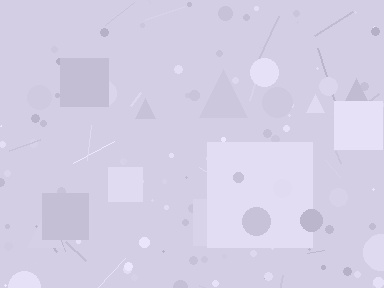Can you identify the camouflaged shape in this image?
The camouflaged shape is a square.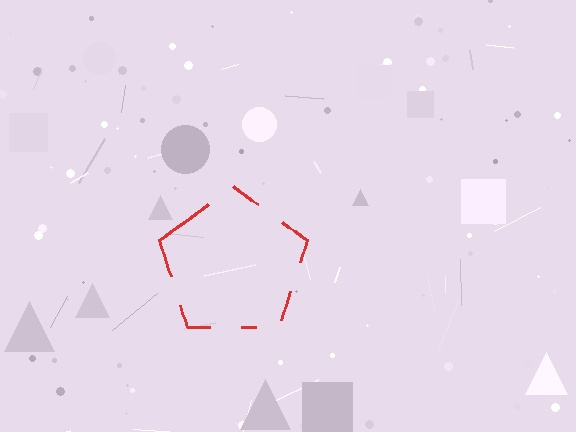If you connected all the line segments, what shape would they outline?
They would outline a pentagon.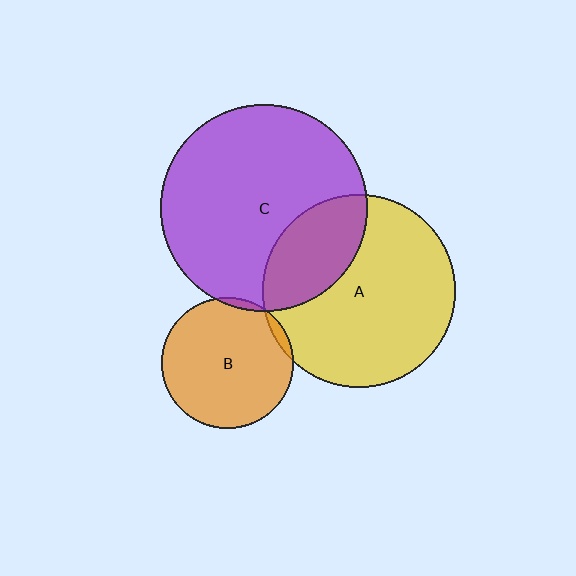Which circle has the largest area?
Circle C (purple).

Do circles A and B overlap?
Yes.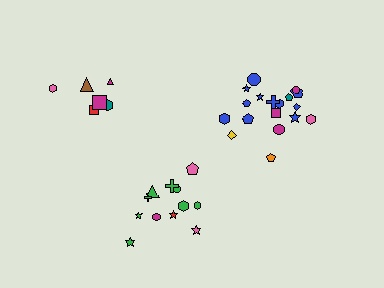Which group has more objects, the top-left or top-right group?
The top-right group.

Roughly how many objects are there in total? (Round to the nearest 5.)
Roughly 35 objects in total.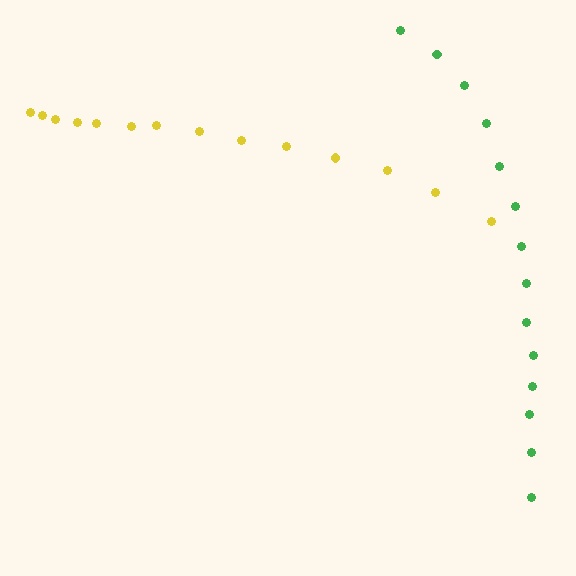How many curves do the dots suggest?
There are 2 distinct paths.